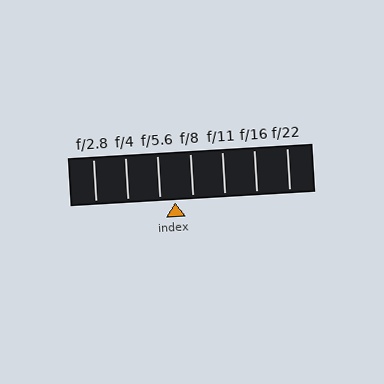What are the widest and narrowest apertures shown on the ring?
The widest aperture shown is f/2.8 and the narrowest is f/22.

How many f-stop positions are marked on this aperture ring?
There are 7 f-stop positions marked.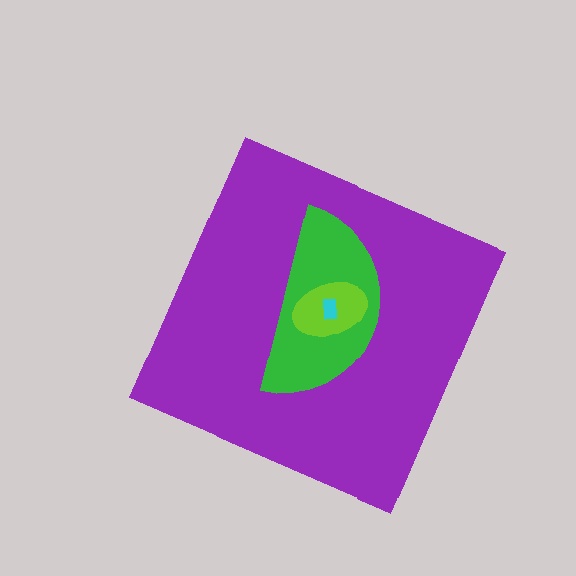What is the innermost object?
The cyan rectangle.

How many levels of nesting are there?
4.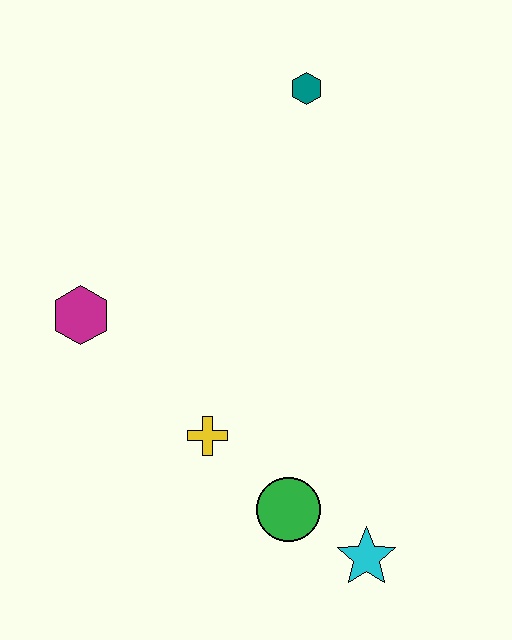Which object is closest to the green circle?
The cyan star is closest to the green circle.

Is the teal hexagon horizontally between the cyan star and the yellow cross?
Yes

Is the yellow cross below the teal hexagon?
Yes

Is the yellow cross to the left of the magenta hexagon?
No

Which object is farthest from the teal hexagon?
The cyan star is farthest from the teal hexagon.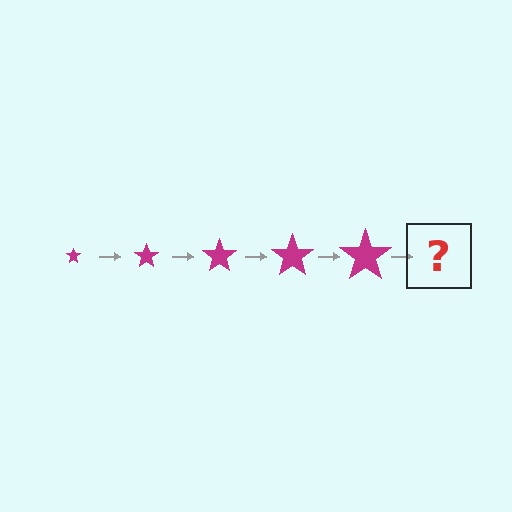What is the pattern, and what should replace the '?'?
The pattern is that the star gets progressively larger each step. The '?' should be a magenta star, larger than the previous one.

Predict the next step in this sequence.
The next step is a magenta star, larger than the previous one.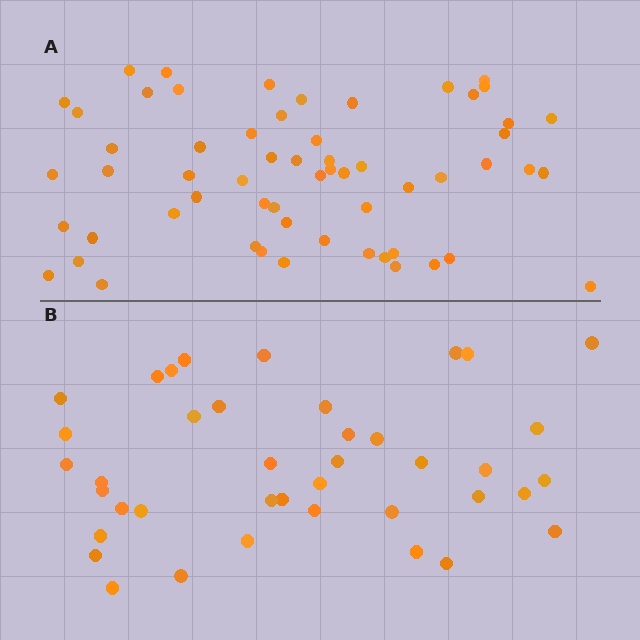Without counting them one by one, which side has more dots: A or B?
Region A (the top region) has more dots.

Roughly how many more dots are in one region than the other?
Region A has approximately 20 more dots than region B.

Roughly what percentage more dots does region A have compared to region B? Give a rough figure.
About 50% more.